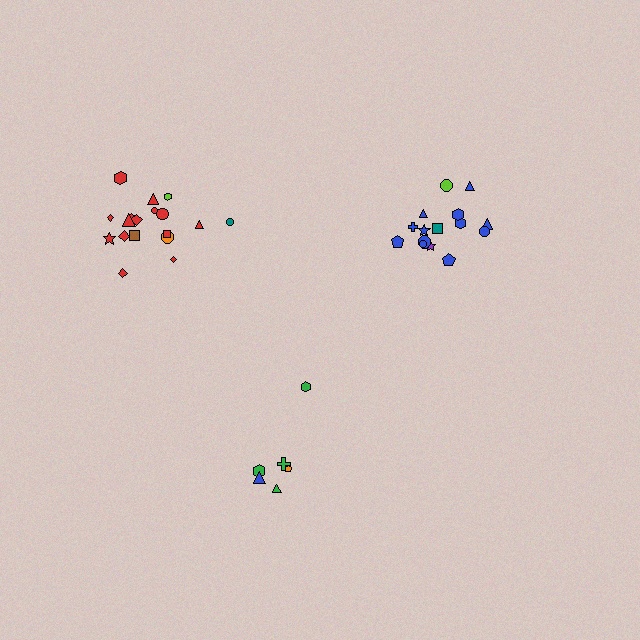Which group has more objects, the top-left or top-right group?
The top-left group.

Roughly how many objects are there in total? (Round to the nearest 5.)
Roughly 40 objects in total.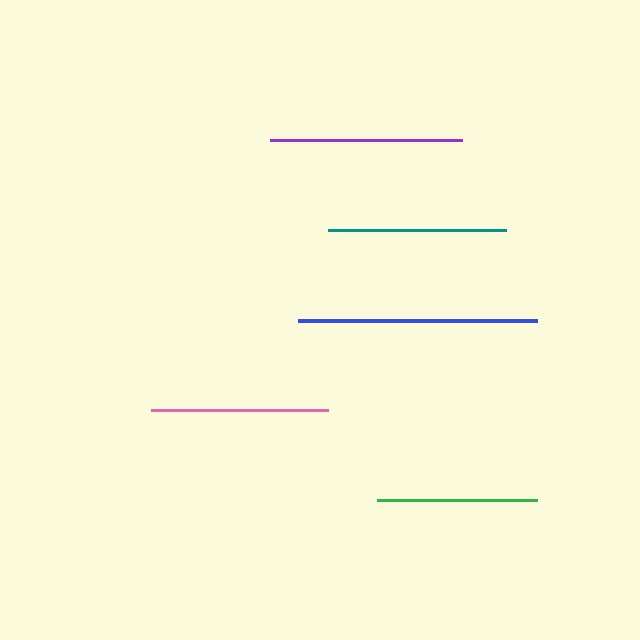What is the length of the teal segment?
The teal segment is approximately 178 pixels long.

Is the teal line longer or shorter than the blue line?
The blue line is longer than the teal line.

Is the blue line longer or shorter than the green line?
The blue line is longer than the green line.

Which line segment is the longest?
The blue line is the longest at approximately 239 pixels.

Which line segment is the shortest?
The green line is the shortest at approximately 160 pixels.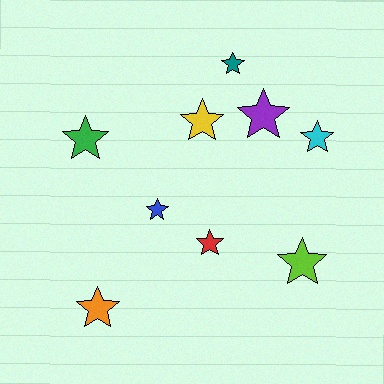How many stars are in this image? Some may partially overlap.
There are 9 stars.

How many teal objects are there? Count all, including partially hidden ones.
There is 1 teal object.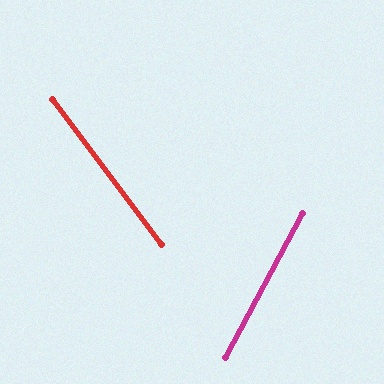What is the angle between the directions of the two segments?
Approximately 66 degrees.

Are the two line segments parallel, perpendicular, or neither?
Neither parallel nor perpendicular — they differ by about 66°.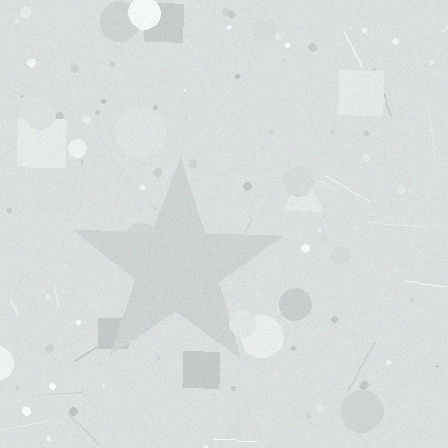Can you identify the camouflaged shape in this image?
The camouflaged shape is a star.